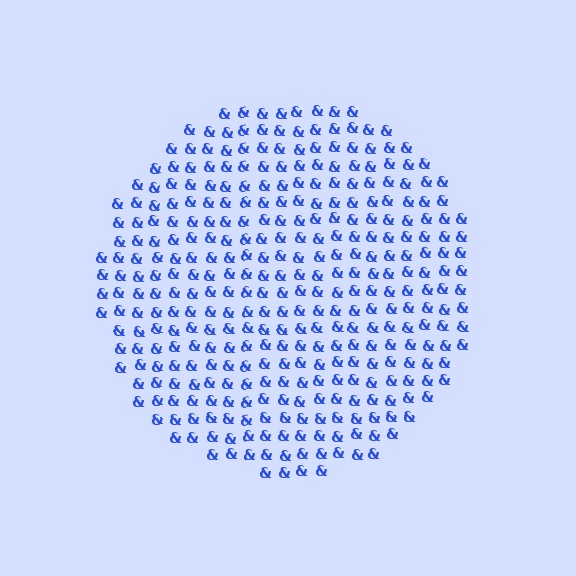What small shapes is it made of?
It is made of small ampersands.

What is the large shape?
The large shape is a circle.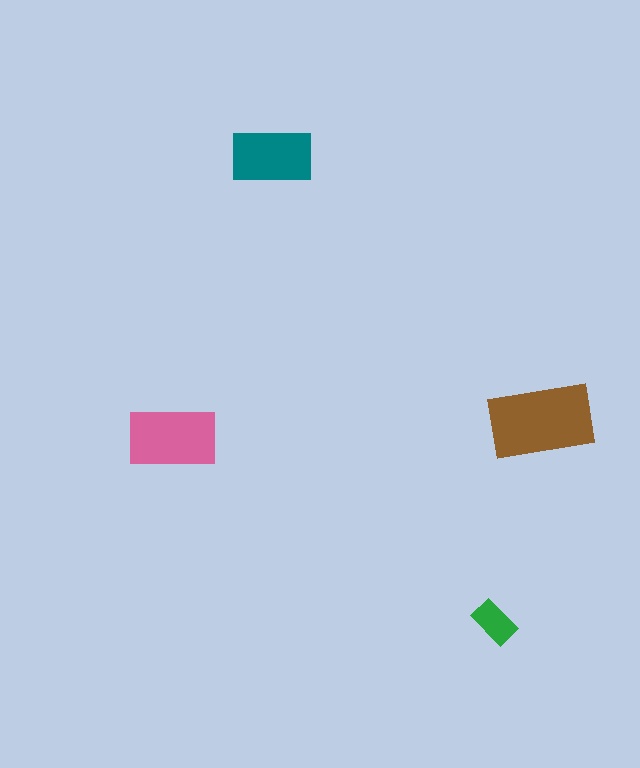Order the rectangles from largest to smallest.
the brown one, the pink one, the teal one, the green one.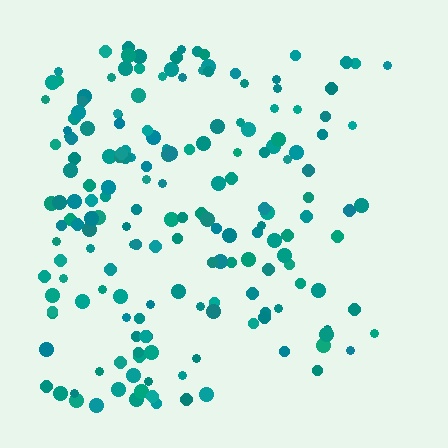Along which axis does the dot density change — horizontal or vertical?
Horizontal.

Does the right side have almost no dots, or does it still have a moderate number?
Still a moderate number, just noticeably fewer than the left.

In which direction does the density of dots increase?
From right to left, with the left side densest.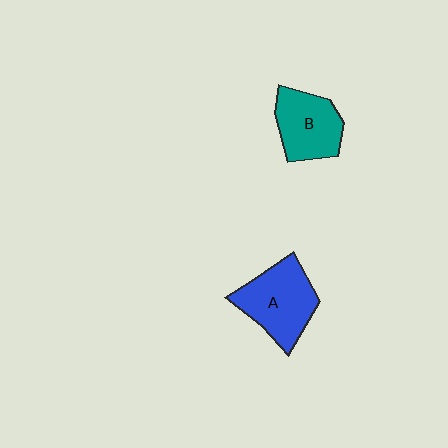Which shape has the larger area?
Shape A (blue).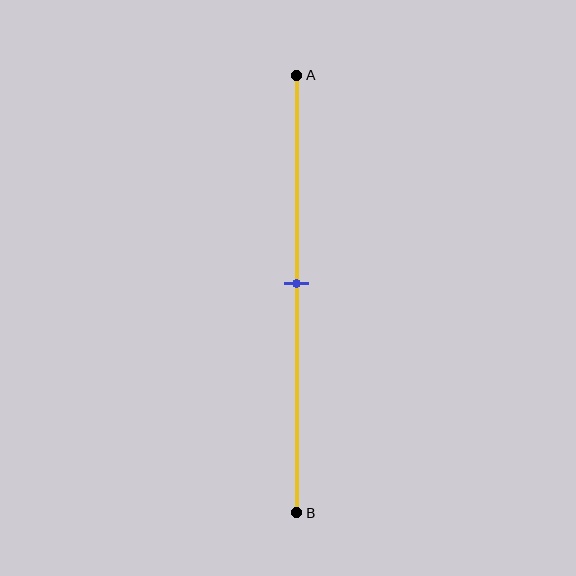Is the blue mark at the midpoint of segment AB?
Yes, the mark is approximately at the midpoint.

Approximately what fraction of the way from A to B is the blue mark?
The blue mark is approximately 50% of the way from A to B.